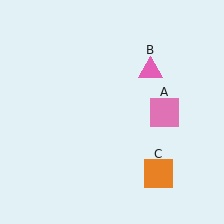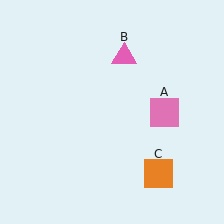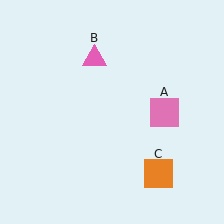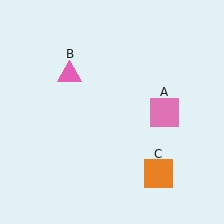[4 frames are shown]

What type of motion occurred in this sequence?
The pink triangle (object B) rotated counterclockwise around the center of the scene.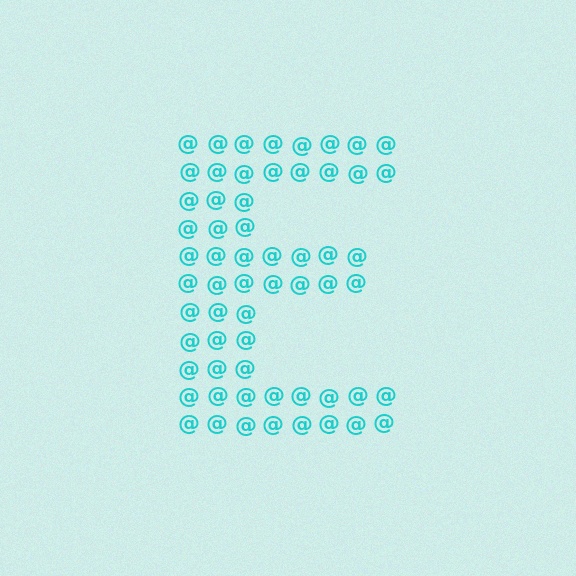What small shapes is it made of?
It is made of small at signs.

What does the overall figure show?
The overall figure shows the letter E.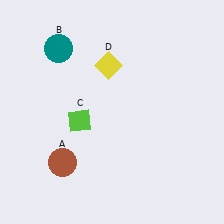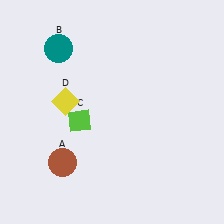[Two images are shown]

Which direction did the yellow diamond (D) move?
The yellow diamond (D) moved left.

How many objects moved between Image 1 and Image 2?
1 object moved between the two images.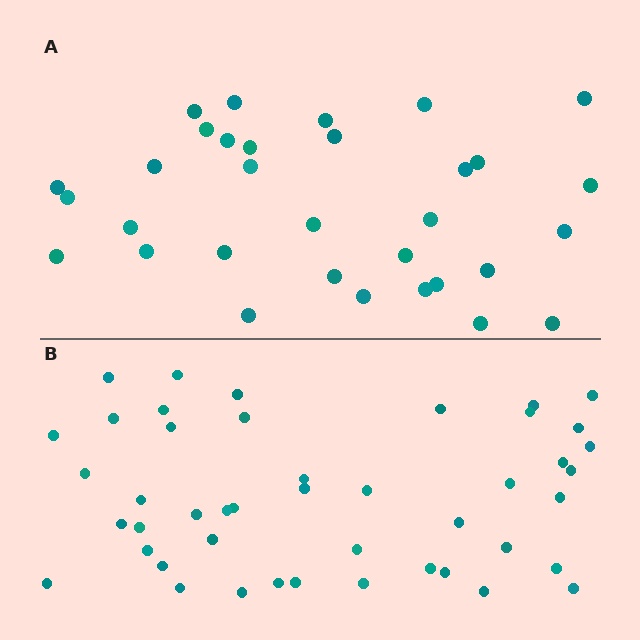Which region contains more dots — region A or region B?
Region B (the bottom region) has more dots.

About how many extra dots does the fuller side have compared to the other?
Region B has approximately 15 more dots than region A.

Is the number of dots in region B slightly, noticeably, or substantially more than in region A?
Region B has noticeably more, but not dramatically so. The ratio is roughly 1.4 to 1.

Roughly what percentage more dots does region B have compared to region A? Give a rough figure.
About 40% more.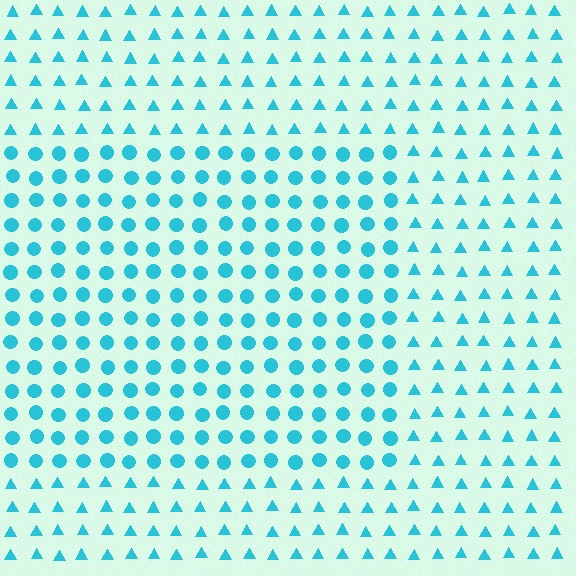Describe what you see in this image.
The image is filled with small cyan elements arranged in a uniform grid. A rectangle-shaped region contains circles, while the surrounding area contains triangles. The boundary is defined purely by the change in element shape.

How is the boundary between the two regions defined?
The boundary is defined by a change in element shape: circles inside vs. triangles outside. All elements share the same color and spacing.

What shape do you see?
I see a rectangle.